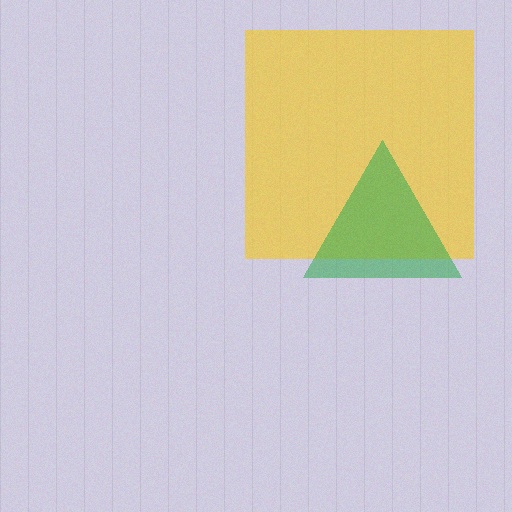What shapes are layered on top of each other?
The layered shapes are: a yellow square, a green triangle.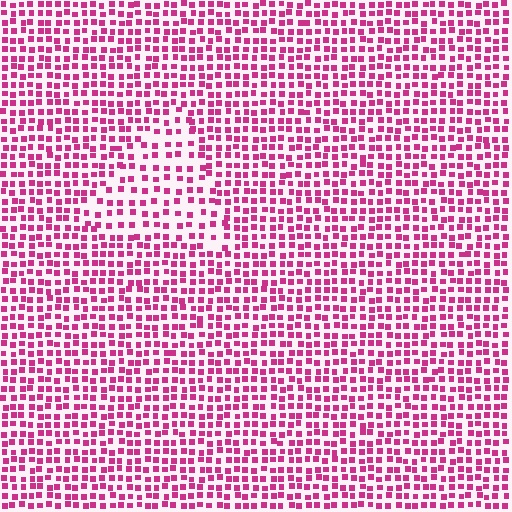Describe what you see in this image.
The image contains small magenta elements arranged at two different densities. A triangle-shaped region is visible where the elements are less densely packed than the surrounding area.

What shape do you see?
I see a triangle.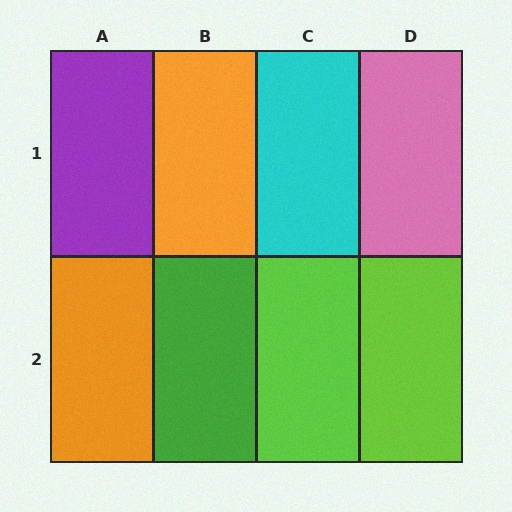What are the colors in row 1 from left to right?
Purple, orange, cyan, pink.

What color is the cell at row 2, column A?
Orange.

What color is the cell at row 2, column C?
Lime.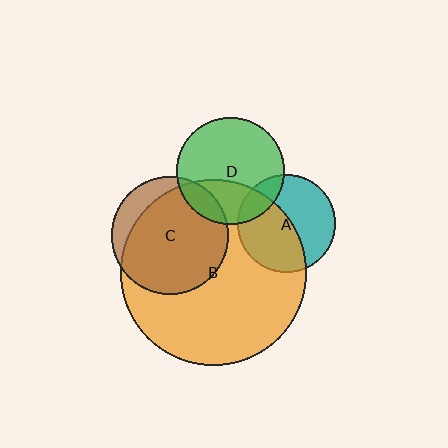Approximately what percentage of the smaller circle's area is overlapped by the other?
Approximately 80%.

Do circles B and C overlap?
Yes.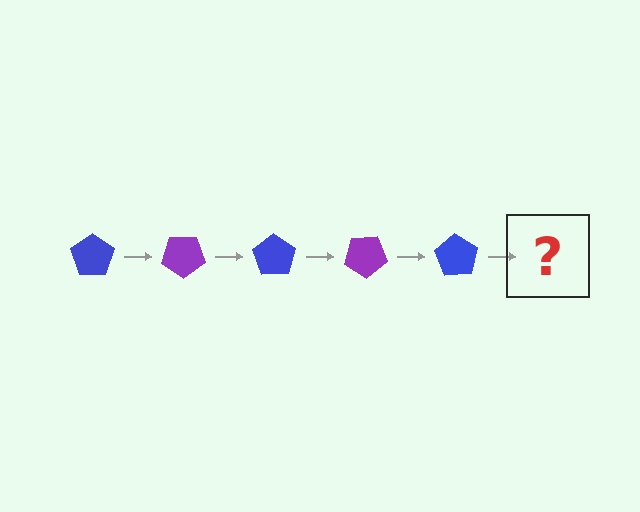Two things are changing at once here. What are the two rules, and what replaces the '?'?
The two rules are that it rotates 35 degrees each step and the color cycles through blue and purple. The '?' should be a purple pentagon, rotated 175 degrees from the start.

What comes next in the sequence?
The next element should be a purple pentagon, rotated 175 degrees from the start.